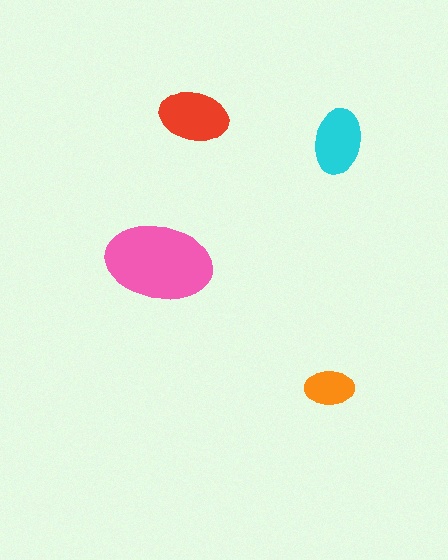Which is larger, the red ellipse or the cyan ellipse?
The red one.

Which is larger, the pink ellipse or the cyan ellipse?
The pink one.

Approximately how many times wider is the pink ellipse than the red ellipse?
About 1.5 times wider.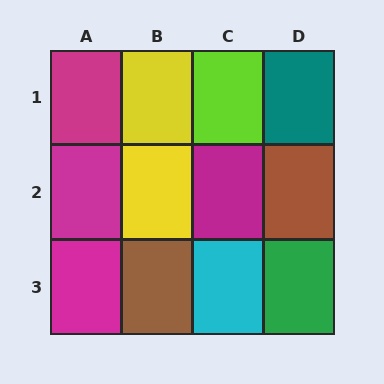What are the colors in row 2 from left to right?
Magenta, yellow, magenta, brown.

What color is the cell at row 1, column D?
Teal.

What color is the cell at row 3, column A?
Magenta.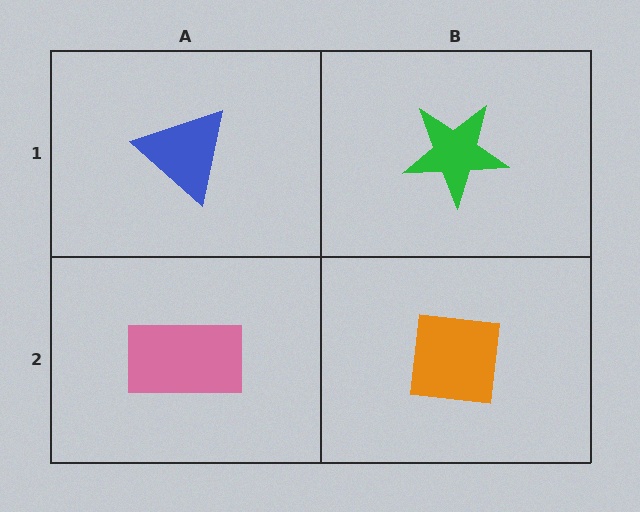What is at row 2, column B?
An orange square.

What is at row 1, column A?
A blue triangle.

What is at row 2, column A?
A pink rectangle.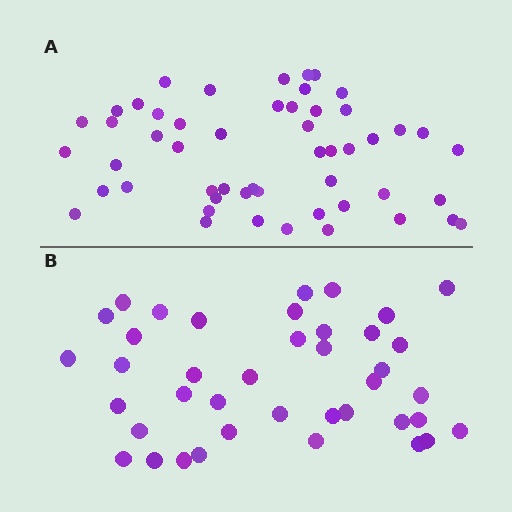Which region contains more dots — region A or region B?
Region A (the top region) has more dots.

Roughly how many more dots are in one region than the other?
Region A has roughly 12 or so more dots than region B.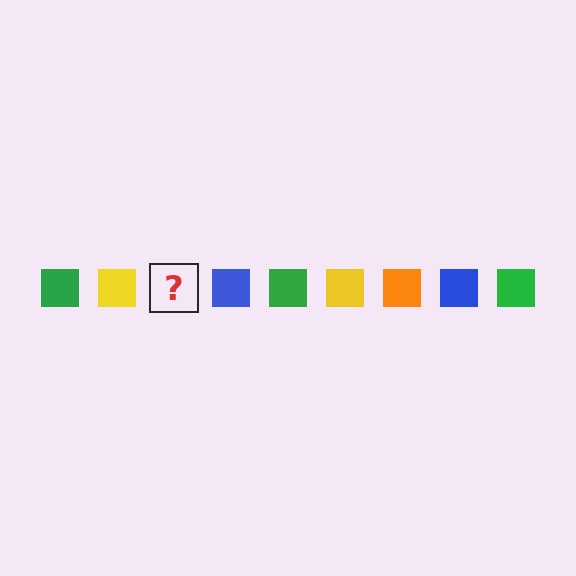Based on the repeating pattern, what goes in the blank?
The blank should be an orange square.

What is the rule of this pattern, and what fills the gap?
The rule is that the pattern cycles through green, yellow, orange, blue squares. The gap should be filled with an orange square.